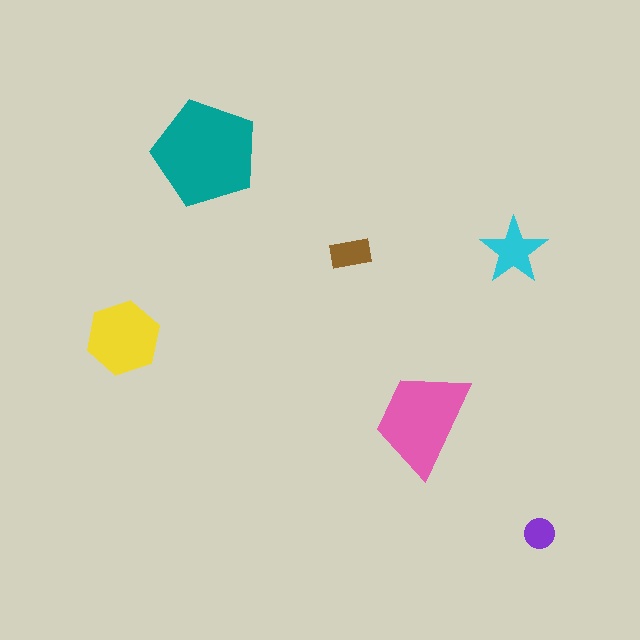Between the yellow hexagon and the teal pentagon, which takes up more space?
The teal pentagon.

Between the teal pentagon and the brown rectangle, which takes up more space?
The teal pentagon.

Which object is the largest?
The teal pentagon.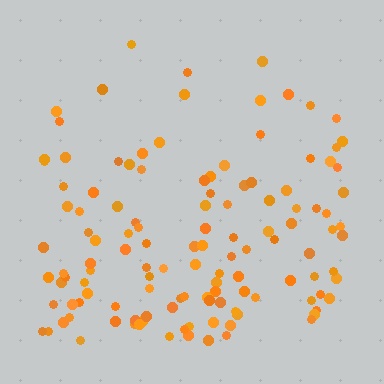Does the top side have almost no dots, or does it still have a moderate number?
Still a moderate number, just noticeably fewer than the bottom.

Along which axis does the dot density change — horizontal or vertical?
Vertical.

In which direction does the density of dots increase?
From top to bottom, with the bottom side densest.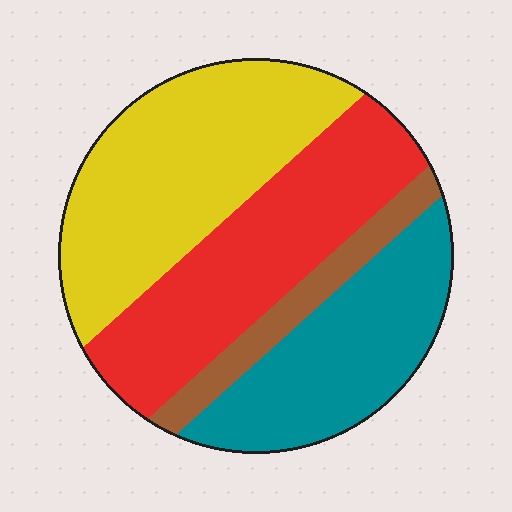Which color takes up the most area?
Yellow, at roughly 35%.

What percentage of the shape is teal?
Teal covers 25% of the shape.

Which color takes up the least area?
Brown, at roughly 10%.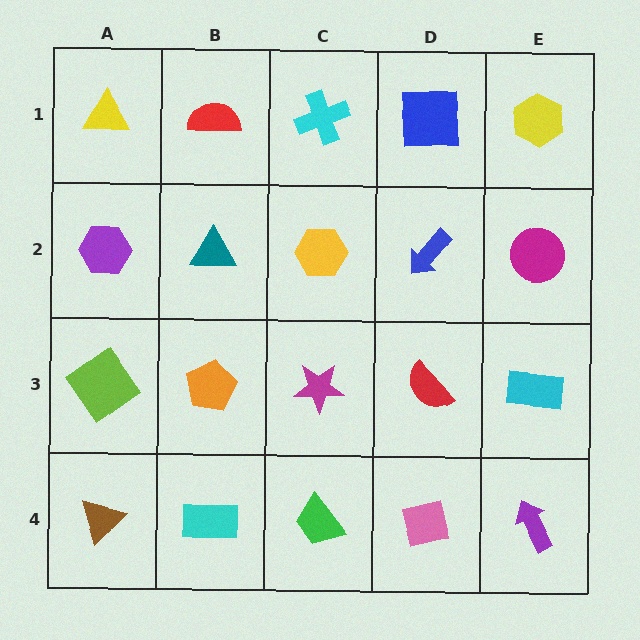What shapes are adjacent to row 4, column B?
An orange pentagon (row 3, column B), a brown triangle (row 4, column A), a green trapezoid (row 4, column C).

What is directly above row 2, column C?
A cyan cross.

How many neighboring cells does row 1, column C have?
3.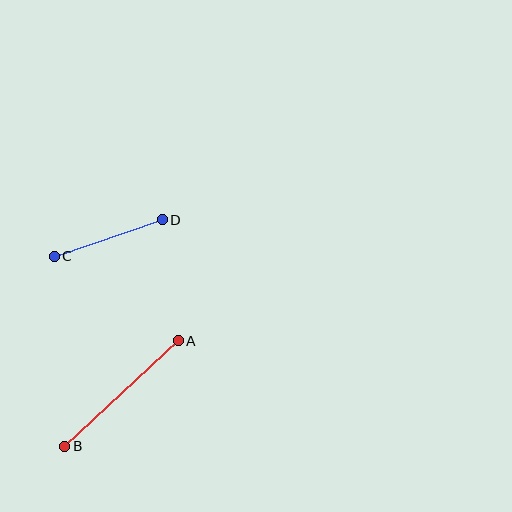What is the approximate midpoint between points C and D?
The midpoint is at approximately (108, 238) pixels.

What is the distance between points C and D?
The distance is approximately 114 pixels.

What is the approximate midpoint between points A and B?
The midpoint is at approximately (122, 393) pixels.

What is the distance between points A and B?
The distance is approximately 155 pixels.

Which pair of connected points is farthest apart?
Points A and B are farthest apart.